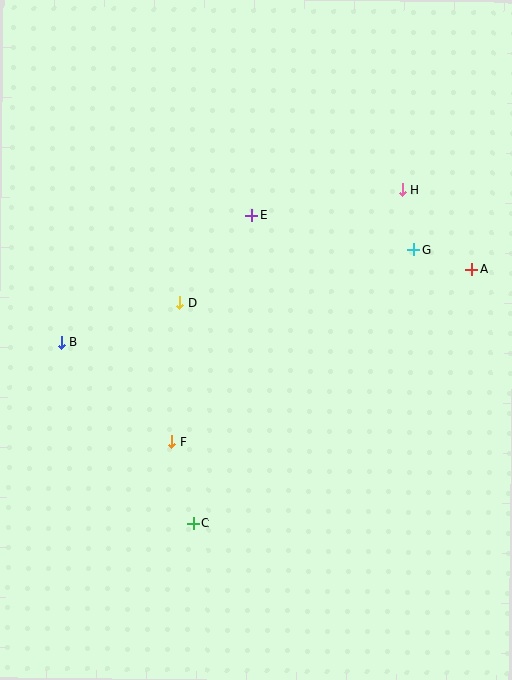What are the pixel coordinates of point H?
Point H is at (402, 189).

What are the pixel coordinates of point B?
Point B is at (61, 342).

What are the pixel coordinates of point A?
Point A is at (471, 269).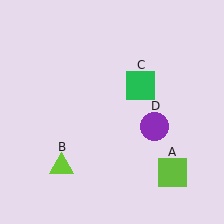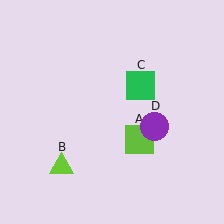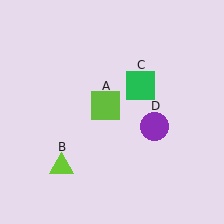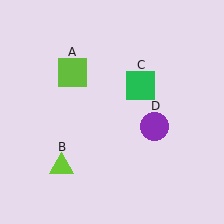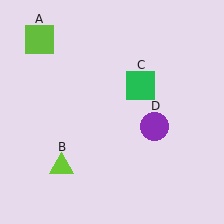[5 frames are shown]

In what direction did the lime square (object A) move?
The lime square (object A) moved up and to the left.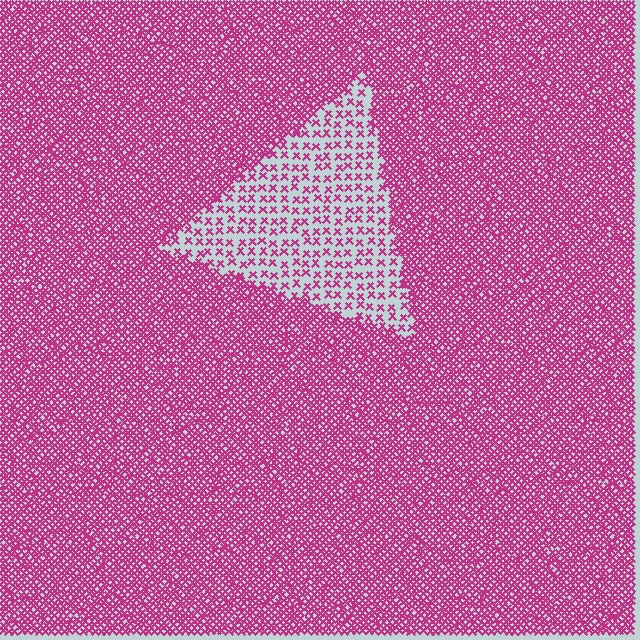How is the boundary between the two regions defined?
The boundary is defined by a change in element density (approximately 3.1x ratio). All elements are the same color, size, and shape.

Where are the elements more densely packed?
The elements are more densely packed outside the triangle boundary.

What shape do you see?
I see a triangle.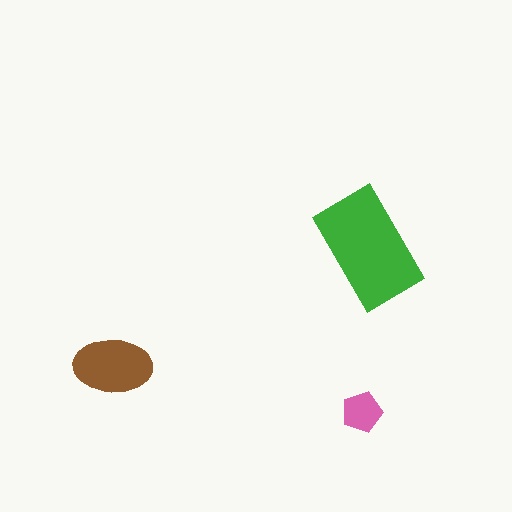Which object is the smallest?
The pink pentagon.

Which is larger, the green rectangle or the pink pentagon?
The green rectangle.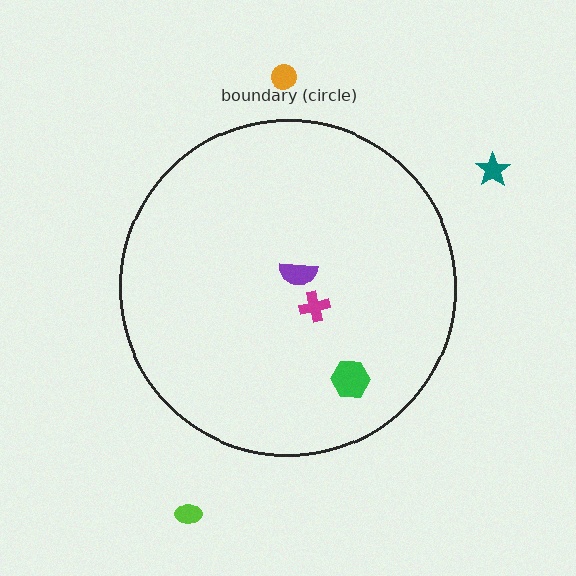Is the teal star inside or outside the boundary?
Outside.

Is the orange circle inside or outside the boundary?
Outside.